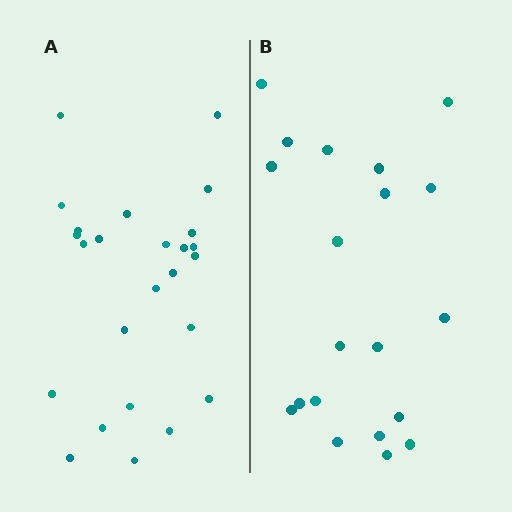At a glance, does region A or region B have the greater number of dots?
Region A (the left region) has more dots.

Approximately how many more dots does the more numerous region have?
Region A has about 5 more dots than region B.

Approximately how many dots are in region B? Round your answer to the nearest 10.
About 20 dots.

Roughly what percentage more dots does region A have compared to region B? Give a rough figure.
About 25% more.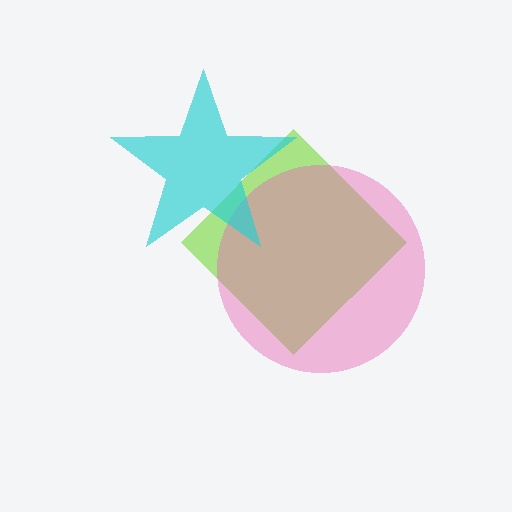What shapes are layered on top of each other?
The layered shapes are: a lime diamond, a pink circle, a cyan star.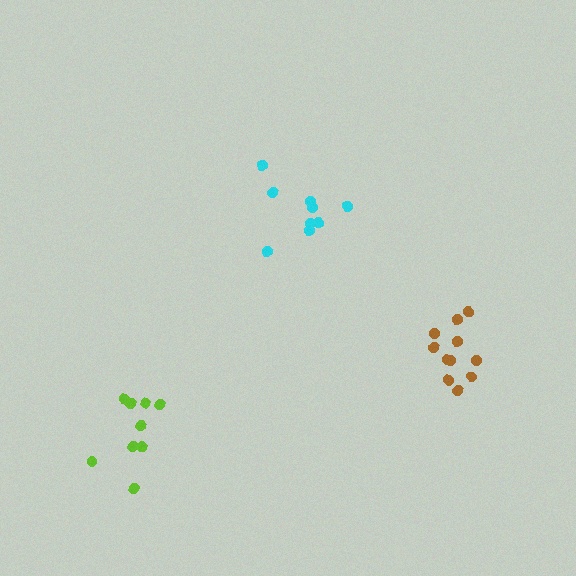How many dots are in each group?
Group 1: 9 dots, Group 2: 9 dots, Group 3: 11 dots (29 total).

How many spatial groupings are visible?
There are 3 spatial groupings.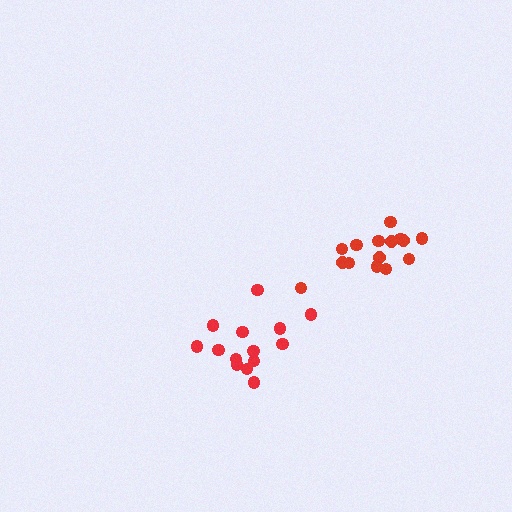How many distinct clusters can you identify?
There are 2 distinct clusters.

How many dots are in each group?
Group 1: 14 dots, Group 2: 15 dots (29 total).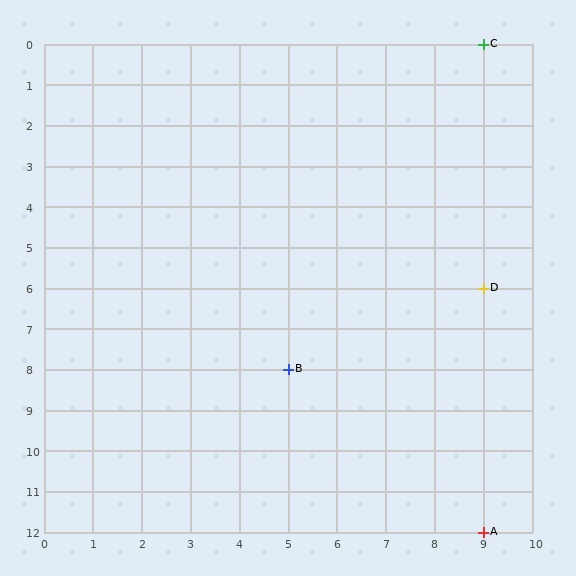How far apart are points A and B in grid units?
Points A and B are 4 columns and 4 rows apart (about 5.7 grid units diagonally).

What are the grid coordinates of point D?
Point D is at grid coordinates (9, 6).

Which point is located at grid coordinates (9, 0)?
Point C is at (9, 0).